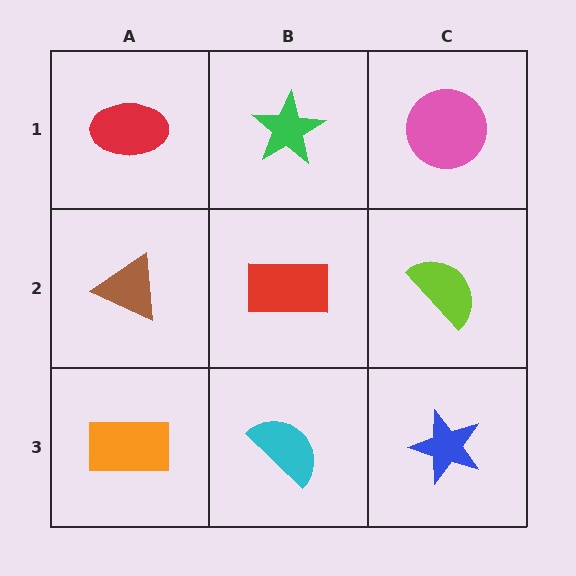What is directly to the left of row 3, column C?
A cyan semicircle.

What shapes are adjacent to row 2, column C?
A pink circle (row 1, column C), a blue star (row 3, column C), a red rectangle (row 2, column B).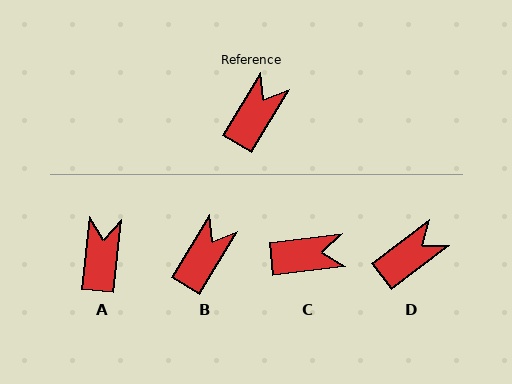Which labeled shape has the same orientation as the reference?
B.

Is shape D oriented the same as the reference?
No, it is off by about 22 degrees.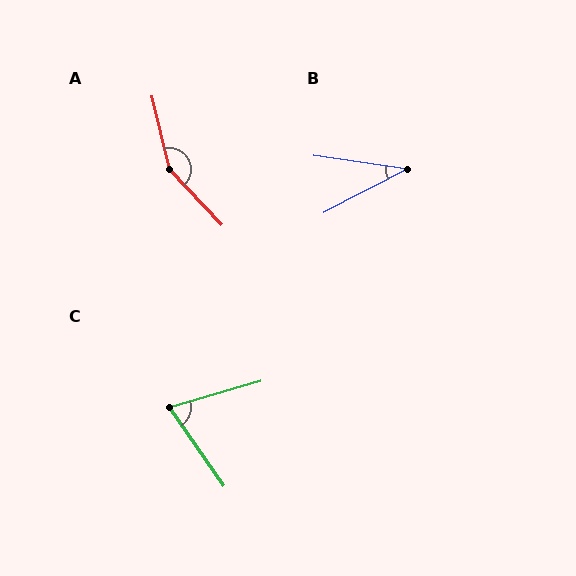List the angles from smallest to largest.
B (36°), C (71°), A (150°).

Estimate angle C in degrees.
Approximately 71 degrees.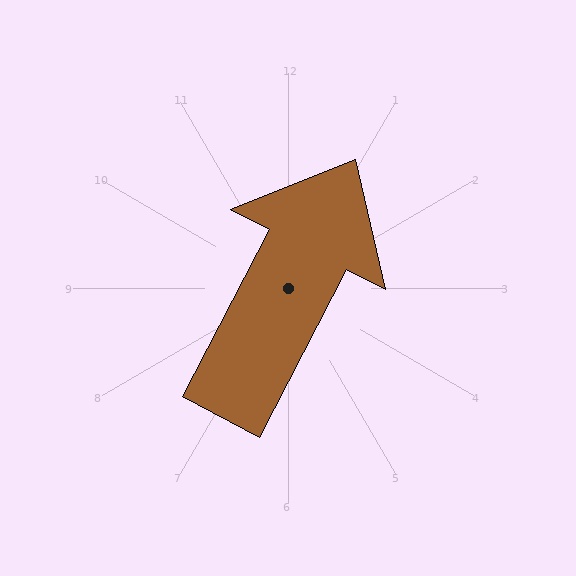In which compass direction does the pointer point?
Northeast.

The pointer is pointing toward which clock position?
Roughly 1 o'clock.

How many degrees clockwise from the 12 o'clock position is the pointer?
Approximately 27 degrees.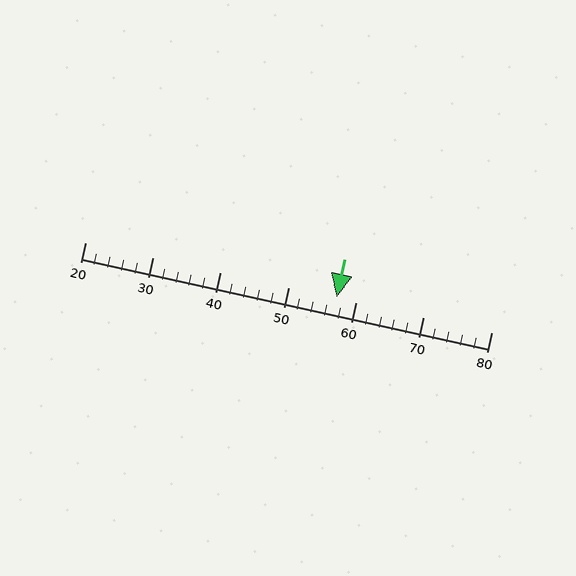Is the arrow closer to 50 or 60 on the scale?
The arrow is closer to 60.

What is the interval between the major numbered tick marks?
The major tick marks are spaced 10 units apart.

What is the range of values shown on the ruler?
The ruler shows values from 20 to 80.